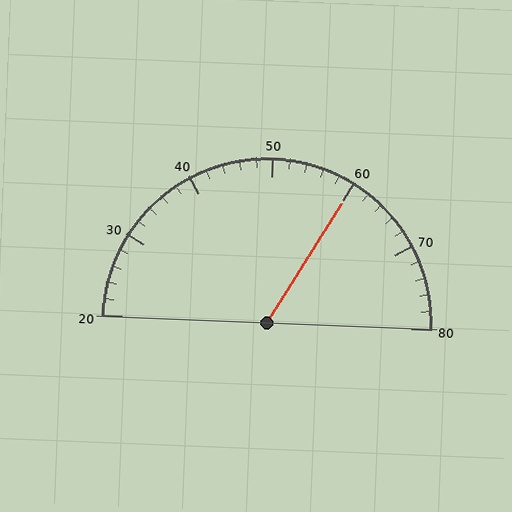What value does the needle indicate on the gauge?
The needle indicates approximately 60.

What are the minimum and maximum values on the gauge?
The gauge ranges from 20 to 80.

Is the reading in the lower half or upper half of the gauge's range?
The reading is in the upper half of the range (20 to 80).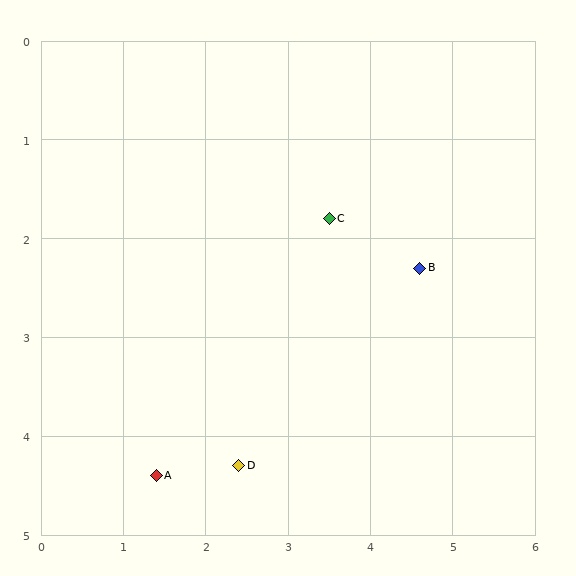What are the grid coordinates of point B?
Point B is at approximately (4.6, 2.3).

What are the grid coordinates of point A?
Point A is at approximately (1.4, 4.4).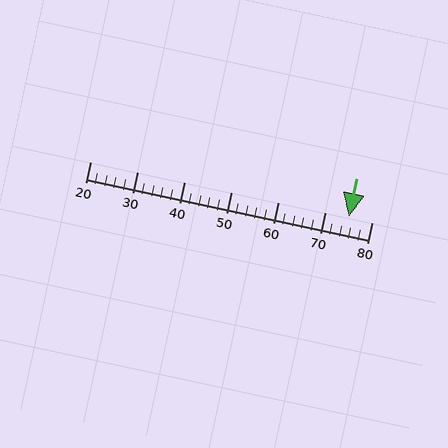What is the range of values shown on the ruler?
The ruler shows values from 20 to 80.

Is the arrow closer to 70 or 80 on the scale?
The arrow is closer to 80.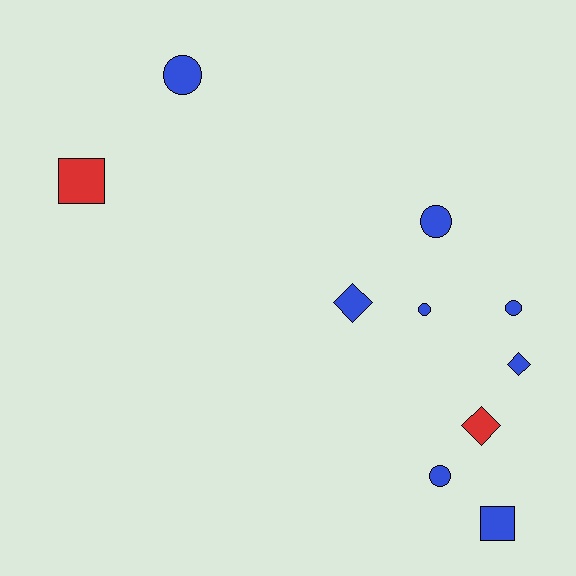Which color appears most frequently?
Blue, with 8 objects.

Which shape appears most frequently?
Circle, with 5 objects.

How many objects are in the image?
There are 10 objects.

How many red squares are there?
There is 1 red square.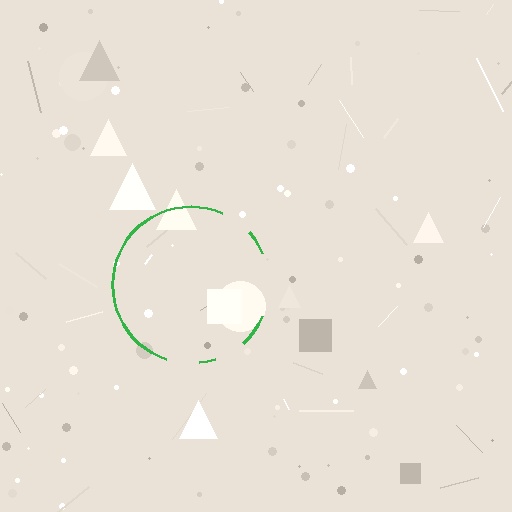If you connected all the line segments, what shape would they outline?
They would outline a circle.